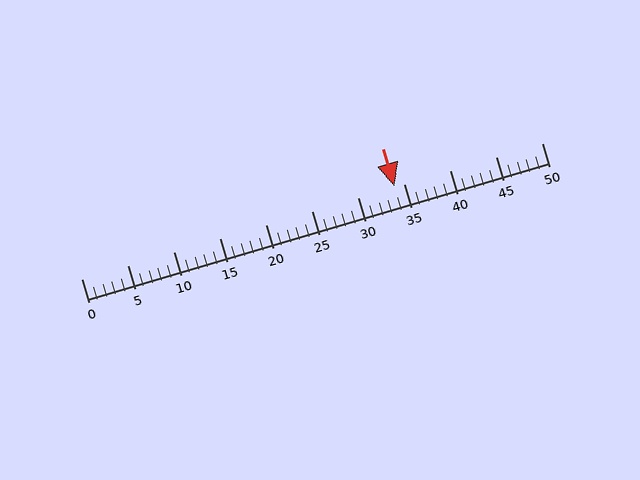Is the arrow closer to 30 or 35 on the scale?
The arrow is closer to 35.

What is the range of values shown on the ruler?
The ruler shows values from 0 to 50.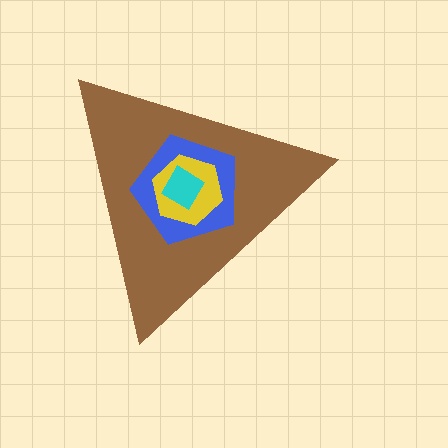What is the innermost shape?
The cyan diamond.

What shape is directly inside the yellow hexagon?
The cyan diamond.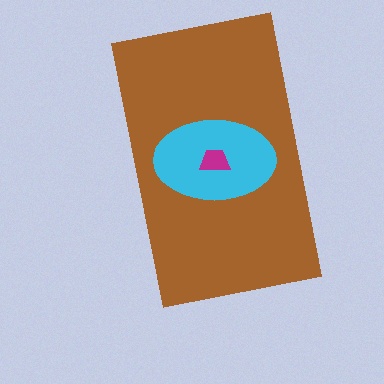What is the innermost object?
The magenta trapezoid.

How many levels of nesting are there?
3.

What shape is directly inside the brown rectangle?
The cyan ellipse.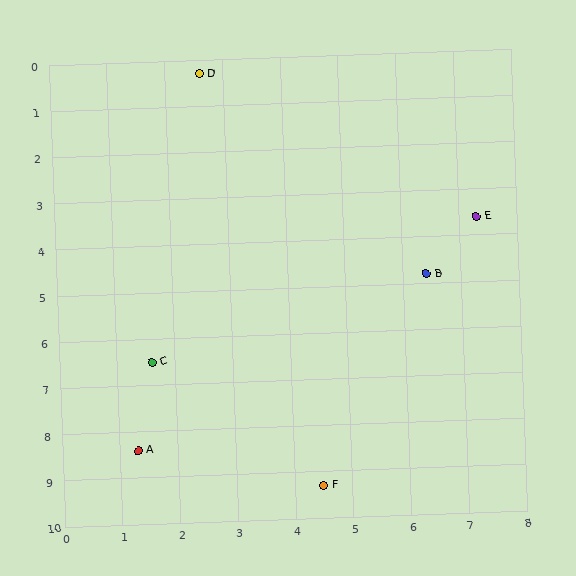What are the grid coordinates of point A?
Point A is at approximately (1.3, 8.4).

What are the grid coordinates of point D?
Point D is at approximately (2.6, 0.3).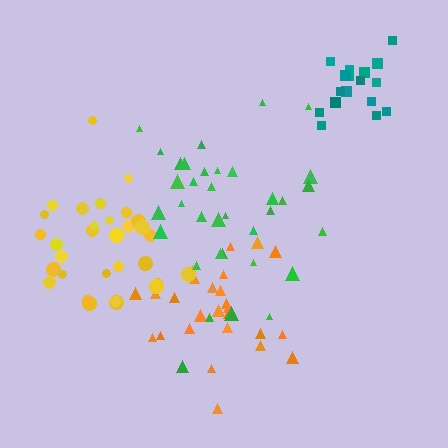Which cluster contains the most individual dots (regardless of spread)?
Green (35).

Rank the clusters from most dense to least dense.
teal, yellow, orange, green.